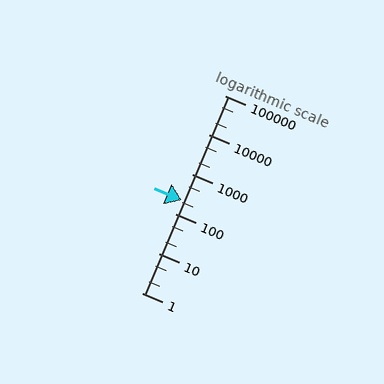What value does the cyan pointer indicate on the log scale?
The pointer indicates approximately 220.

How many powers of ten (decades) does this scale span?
The scale spans 5 decades, from 1 to 100000.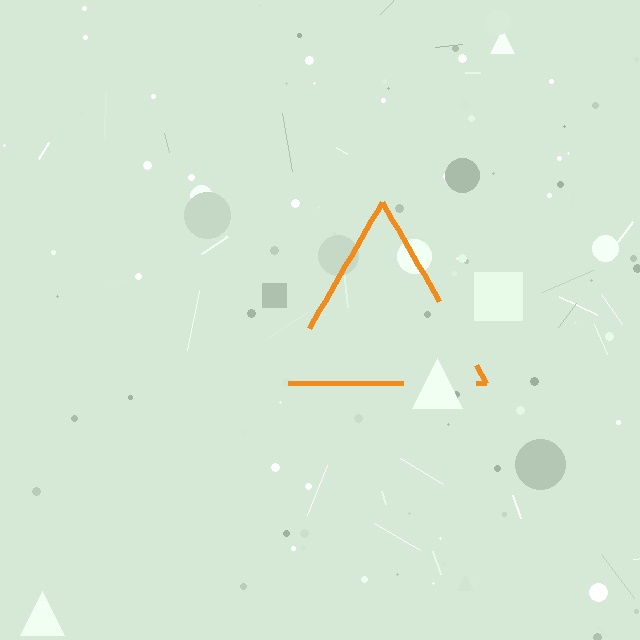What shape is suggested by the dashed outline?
The dashed outline suggests a triangle.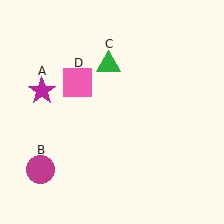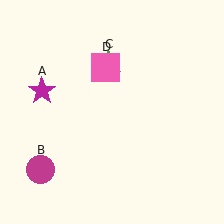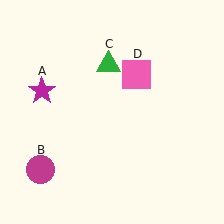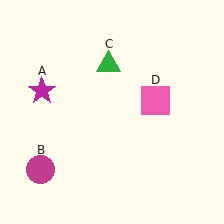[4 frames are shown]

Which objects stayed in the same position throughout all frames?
Magenta star (object A) and magenta circle (object B) and green triangle (object C) remained stationary.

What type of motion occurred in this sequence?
The pink square (object D) rotated clockwise around the center of the scene.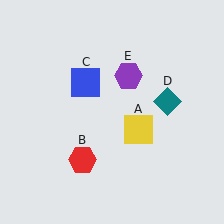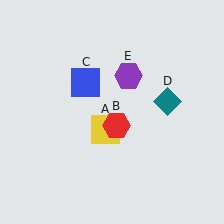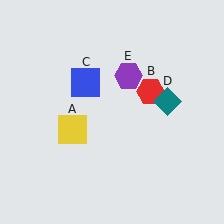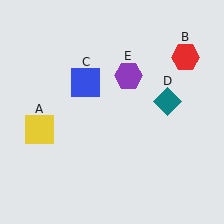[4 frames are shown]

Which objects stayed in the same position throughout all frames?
Blue square (object C) and teal diamond (object D) and purple hexagon (object E) remained stationary.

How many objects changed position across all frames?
2 objects changed position: yellow square (object A), red hexagon (object B).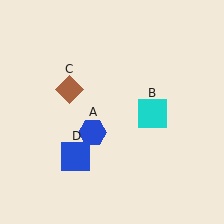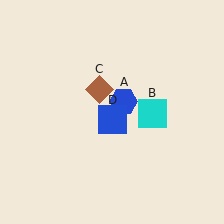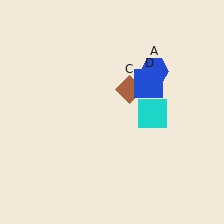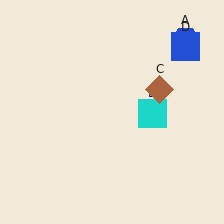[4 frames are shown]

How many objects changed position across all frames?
3 objects changed position: blue hexagon (object A), brown diamond (object C), blue square (object D).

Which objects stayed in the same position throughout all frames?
Cyan square (object B) remained stationary.